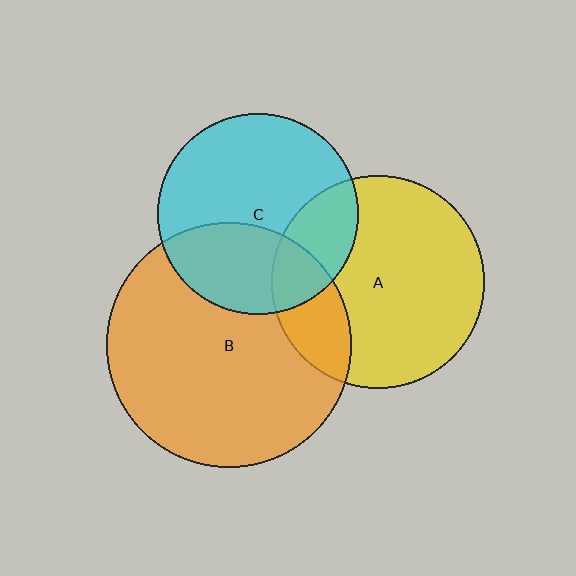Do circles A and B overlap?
Yes.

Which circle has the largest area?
Circle B (orange).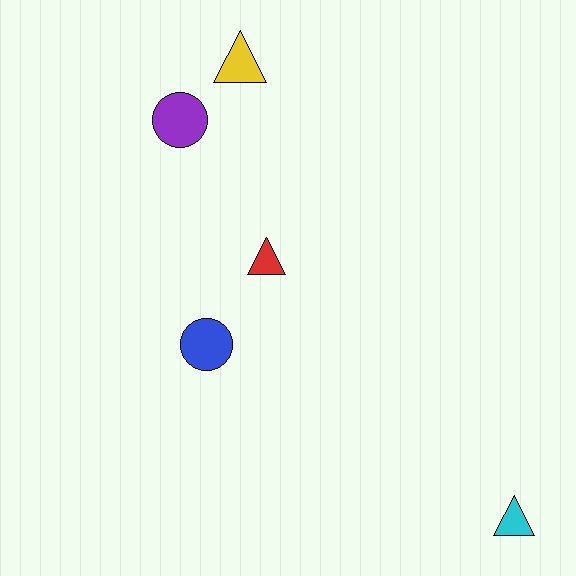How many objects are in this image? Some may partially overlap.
There are 5 objects.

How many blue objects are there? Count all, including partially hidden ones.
There is 1 blue object.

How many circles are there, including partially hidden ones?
There are 2 circles.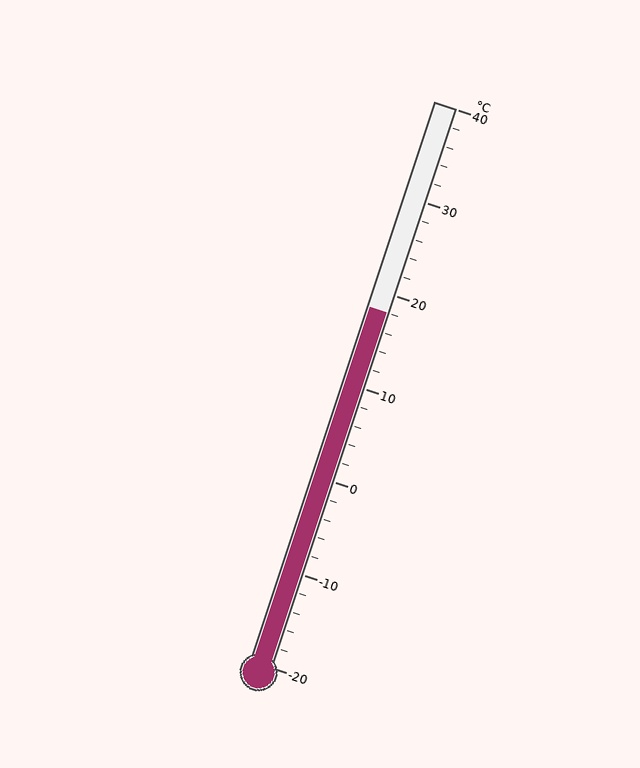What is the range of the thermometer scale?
The thermometer scale ranges from -20°C to 40°C.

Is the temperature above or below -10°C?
The temperature is above -10°C.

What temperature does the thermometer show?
The thermometer shows approximately 18°C.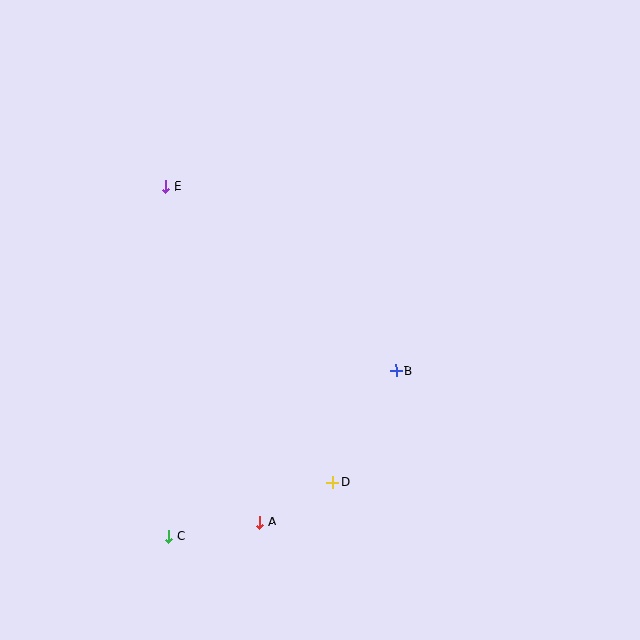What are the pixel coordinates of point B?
Point B is at (396, 371).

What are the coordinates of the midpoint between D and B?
The midpoint between D and B is at (364, 427).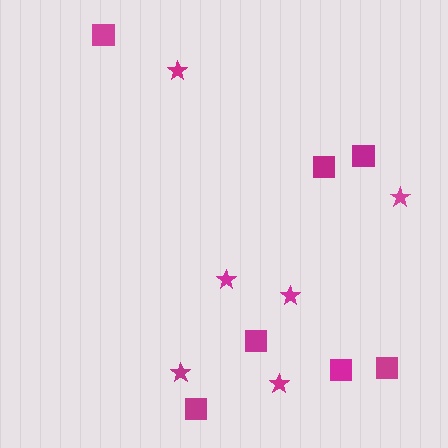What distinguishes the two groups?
There are 2 groups: one group of squares (7) and one group of stars (6).